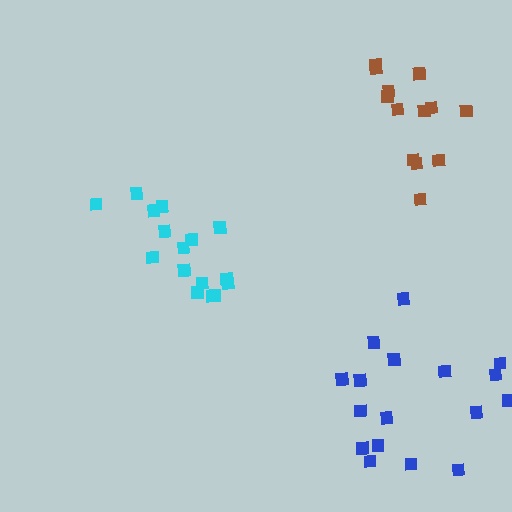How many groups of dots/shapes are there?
There are 3 groups.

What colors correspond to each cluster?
The clusters are colored: blue, cyan, brown.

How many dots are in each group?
Group 1: 17 dots, Group 2: 16 dots, Group 3: 13 dots (46 total).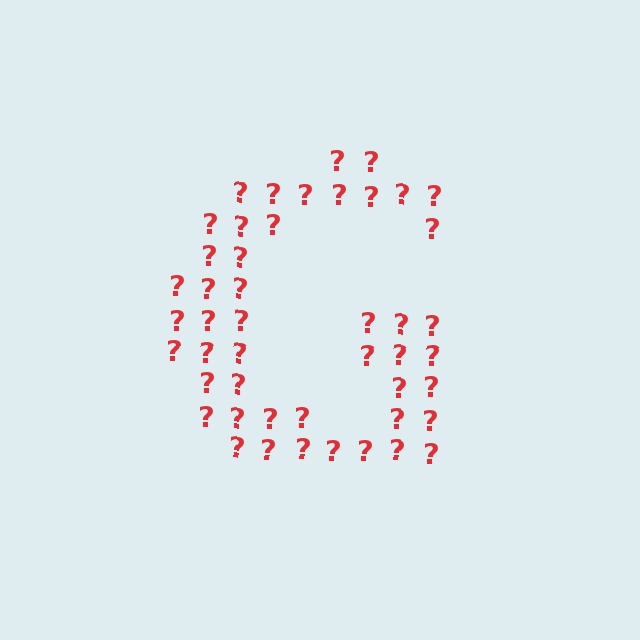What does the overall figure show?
The overall figure shows the letter G.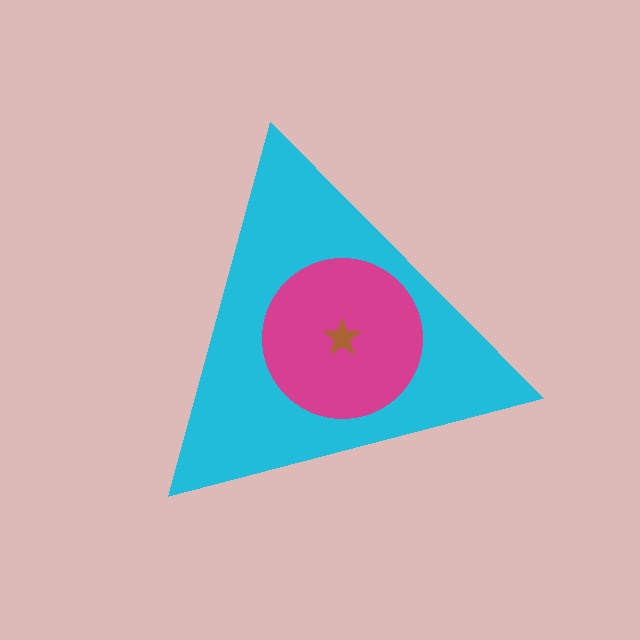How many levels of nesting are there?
3.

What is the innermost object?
The brown star.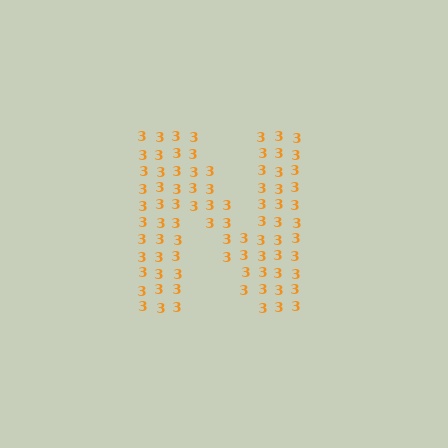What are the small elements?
The small elements are digit 3's.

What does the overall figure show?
The overall figure shows the letter N.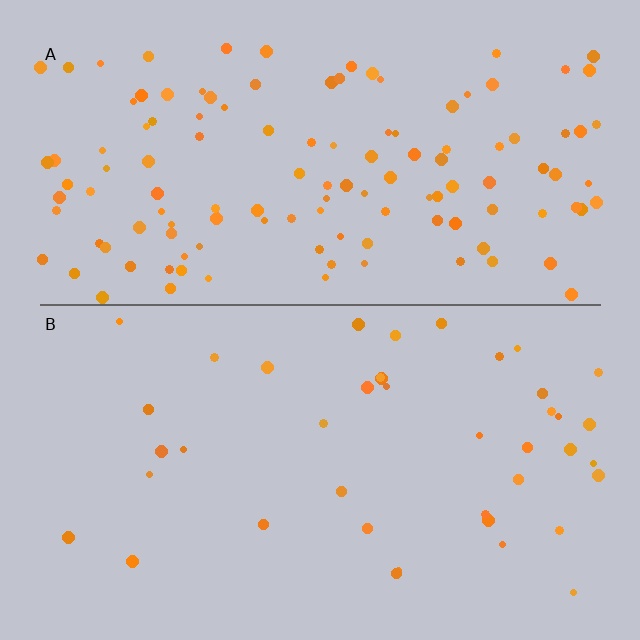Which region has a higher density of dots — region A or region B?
A (the top).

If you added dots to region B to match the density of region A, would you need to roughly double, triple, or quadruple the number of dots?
Approximately triple.